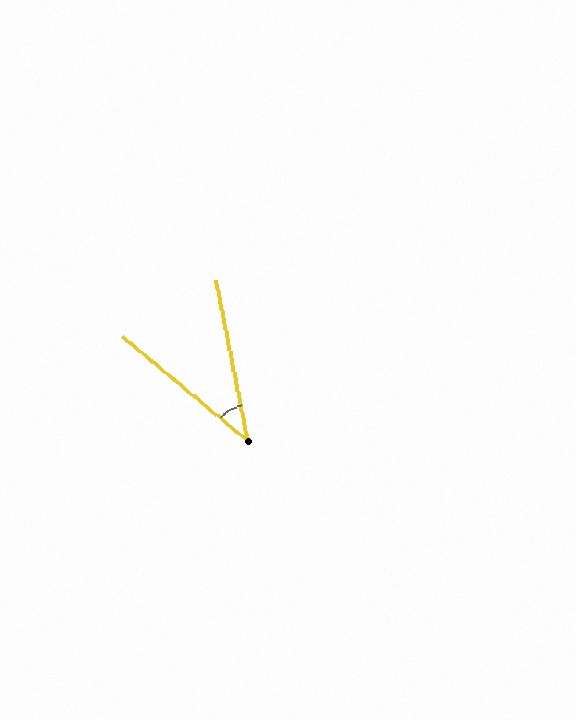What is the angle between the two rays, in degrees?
Approximately 39 degrees.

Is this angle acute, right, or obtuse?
It is acute.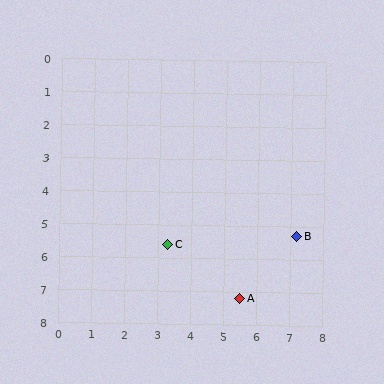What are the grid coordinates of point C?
Point C is at approximately (3.3, 5.6).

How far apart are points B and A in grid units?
Points B and A are about 2.5 grid units apart.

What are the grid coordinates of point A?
Point A is at approximately (5.5, 7.2).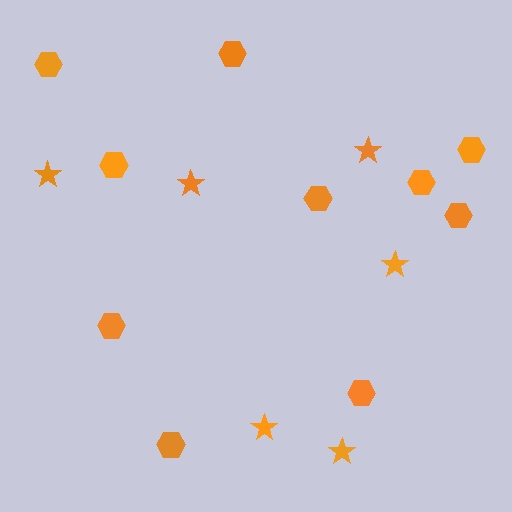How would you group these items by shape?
There are 2 groups: one group of stars (6) and one group of hexagons (10).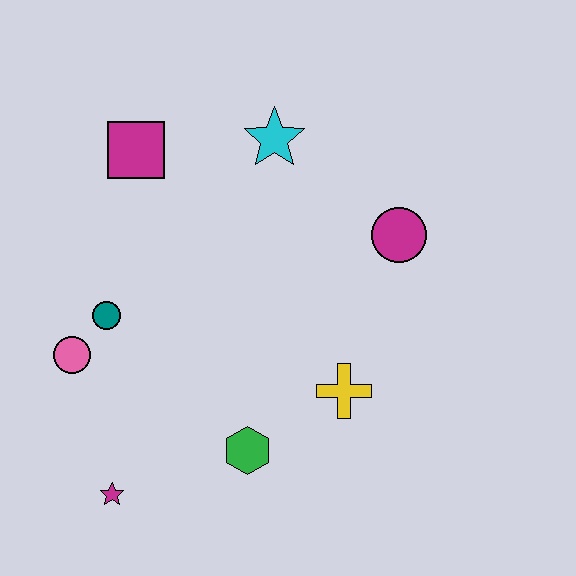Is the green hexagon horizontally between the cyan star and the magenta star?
Yes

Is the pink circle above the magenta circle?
No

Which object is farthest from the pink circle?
The magenta circle is farthest from the pink circle.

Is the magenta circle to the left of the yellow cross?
No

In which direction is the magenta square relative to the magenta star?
The magenta square is above the magenta star.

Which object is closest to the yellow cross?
The green hexagon is closest to the yellow cross.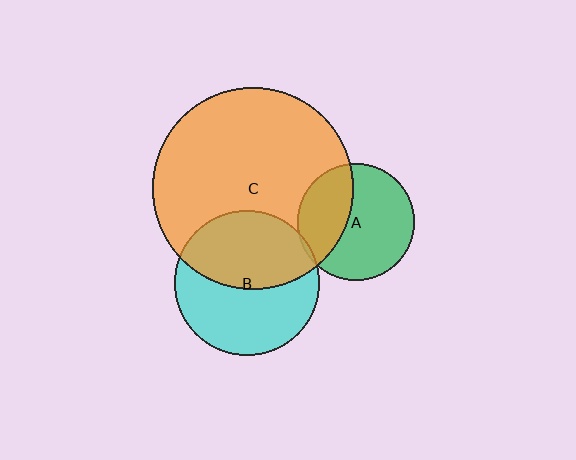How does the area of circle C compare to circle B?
Approximately 1.9 times.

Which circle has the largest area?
Circle C (orange).